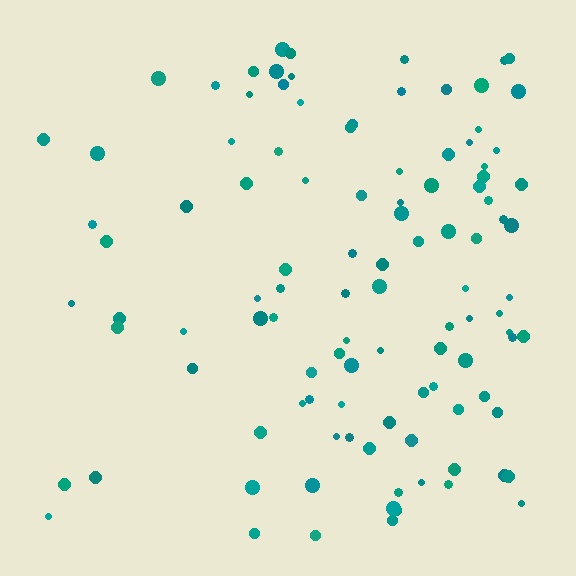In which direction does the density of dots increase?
From left to right, with the right side densest.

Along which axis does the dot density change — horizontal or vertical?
Horizontal.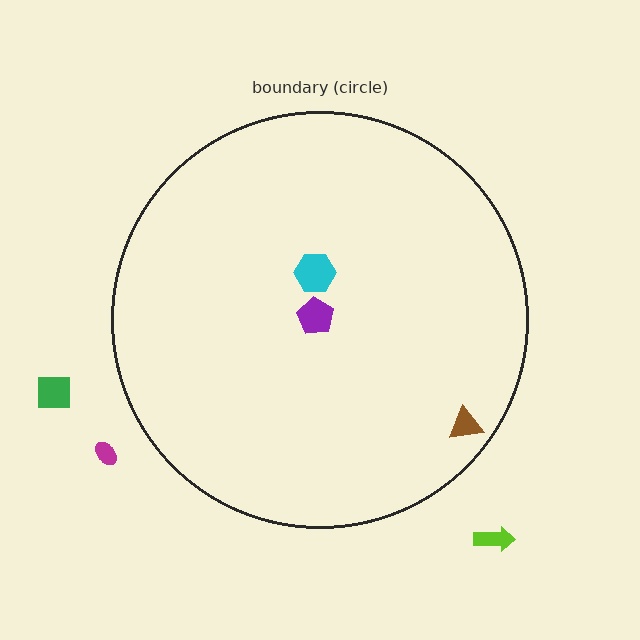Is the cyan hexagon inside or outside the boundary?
Inside.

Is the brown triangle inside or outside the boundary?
Inside.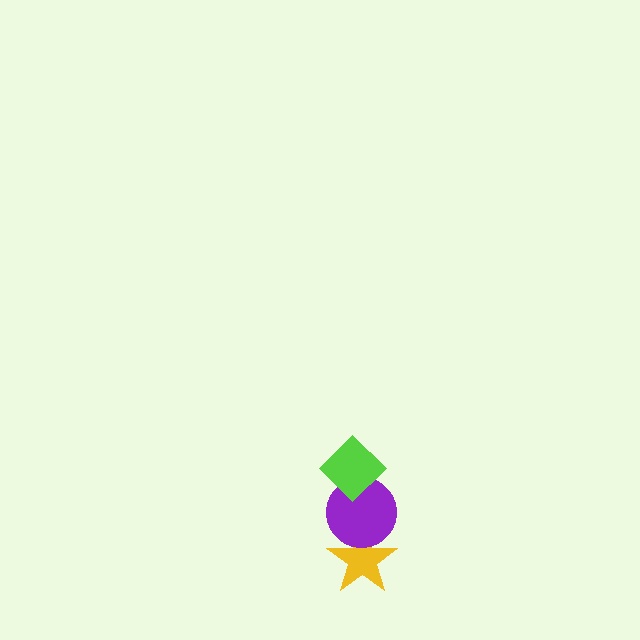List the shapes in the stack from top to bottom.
From top to bottom: the lime diamond, the purple circle, the yellow star.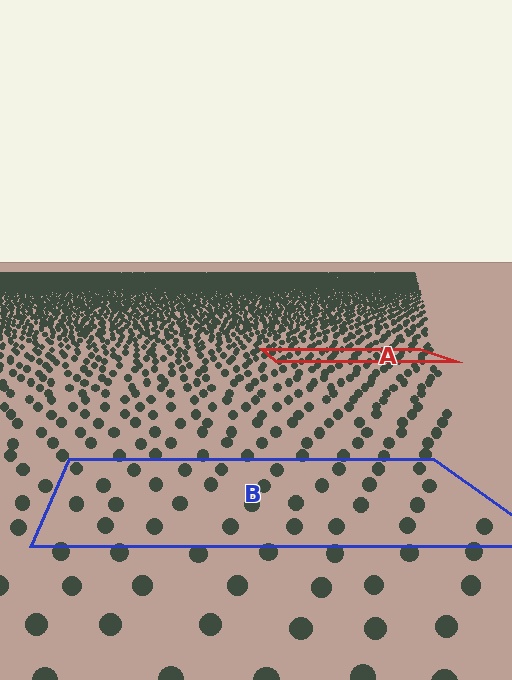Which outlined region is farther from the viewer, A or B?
Region A is farther from the viewer — the texture elements inside it appear smaller and more densely packed.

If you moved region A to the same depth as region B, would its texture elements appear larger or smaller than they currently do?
They would appear larger. At a closer depth, the same texture elements are projected at a bigger on-screen size.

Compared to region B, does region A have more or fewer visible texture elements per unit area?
Region A has more texture elements per unit area — they are packed more densely because it is farther away.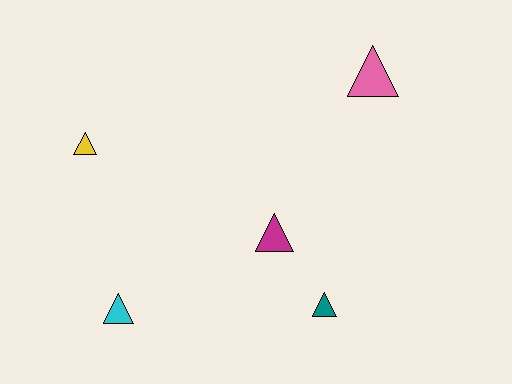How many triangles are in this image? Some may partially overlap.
There are 5 triangles.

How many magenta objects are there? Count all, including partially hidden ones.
There is 1 magenta object.